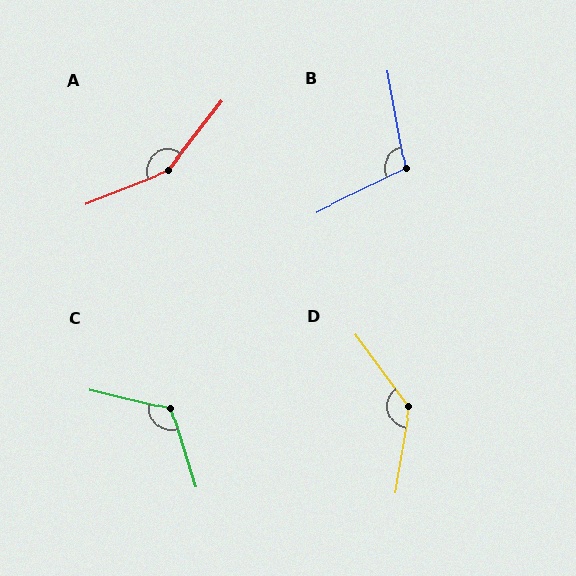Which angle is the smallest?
B, at approximately 105 degrees.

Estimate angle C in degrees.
Approximately 120 degrees.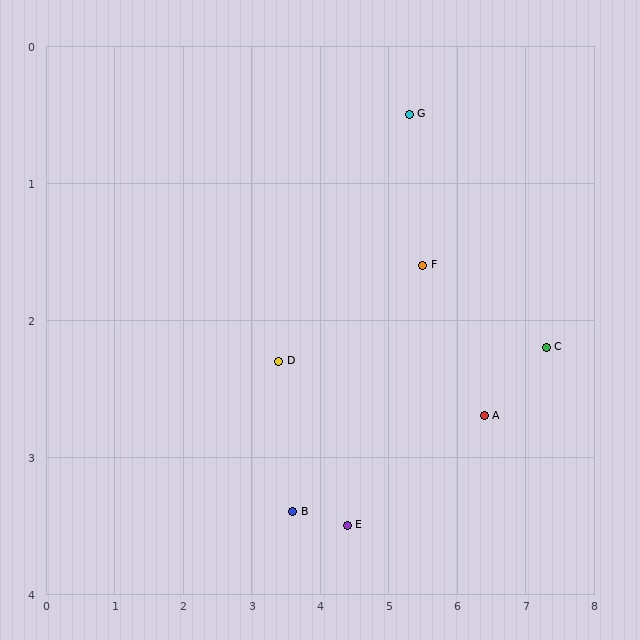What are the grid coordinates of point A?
Point A is at approximately (6.4, 2.7).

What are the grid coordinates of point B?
Point B is at approximately (3.6, 3.4).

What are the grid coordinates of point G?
Point G is at approximately (5.3, 0.5).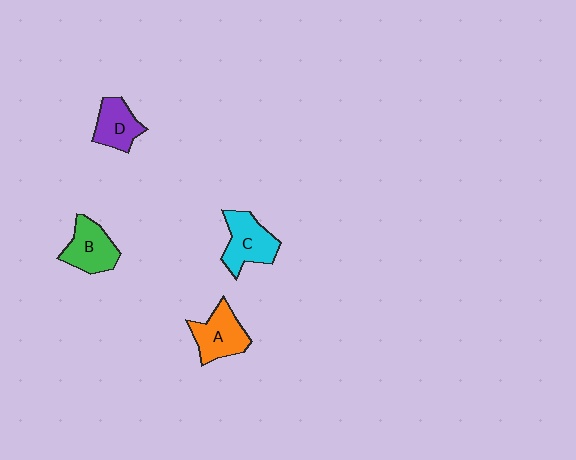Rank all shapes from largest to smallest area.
From largest to smallest: C (cyan), A (orange), B (green), D (purple).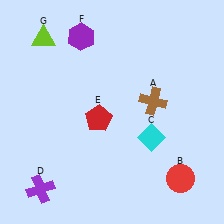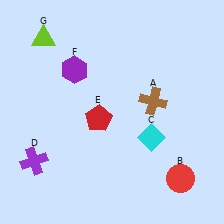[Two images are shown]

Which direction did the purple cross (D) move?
The purple cross (D) moved up.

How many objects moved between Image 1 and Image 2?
2 objects moved between the two images.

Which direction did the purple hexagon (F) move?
The purple hexagon (F) moved down.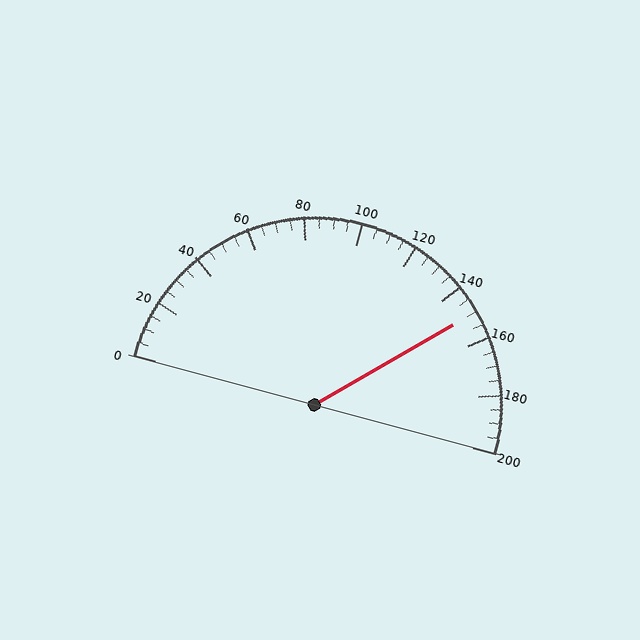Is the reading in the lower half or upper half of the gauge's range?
The reading is in the upper half of the range (0 to 200).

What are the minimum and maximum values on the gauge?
The gauge ranges from 0 to 200.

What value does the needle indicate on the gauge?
The needle indicates approximately 150.